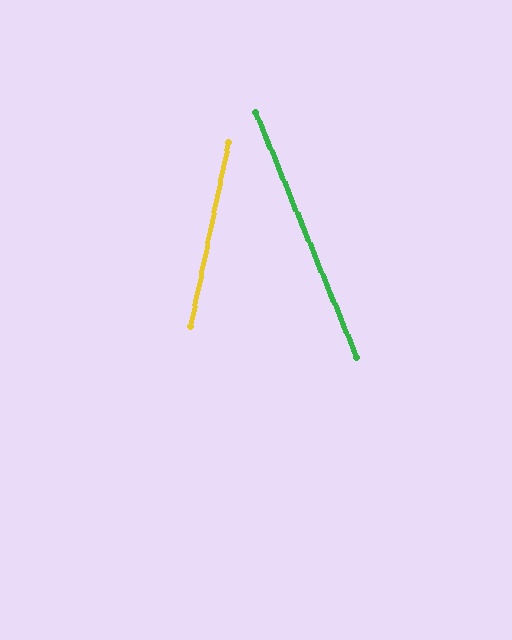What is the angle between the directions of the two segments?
Approximately 34 degrees.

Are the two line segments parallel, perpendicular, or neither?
Neither parallel nor perpendicular — they differ by about 34°.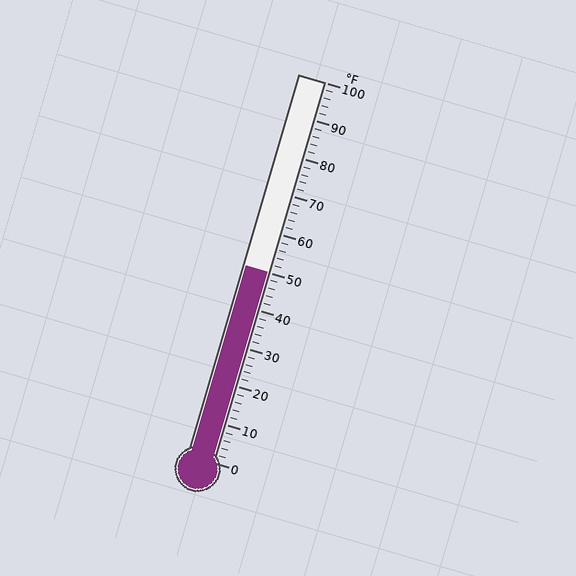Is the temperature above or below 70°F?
The temperature is below 70°F.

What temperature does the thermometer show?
The thermometer shows approximately 50°F.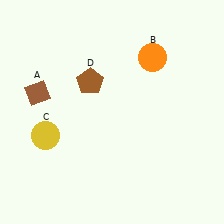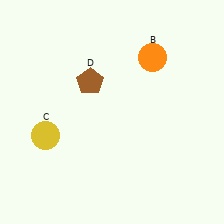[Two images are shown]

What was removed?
The brown diamond (A) was removed in Image 2.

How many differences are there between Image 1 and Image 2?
There is 1 difference between the two images.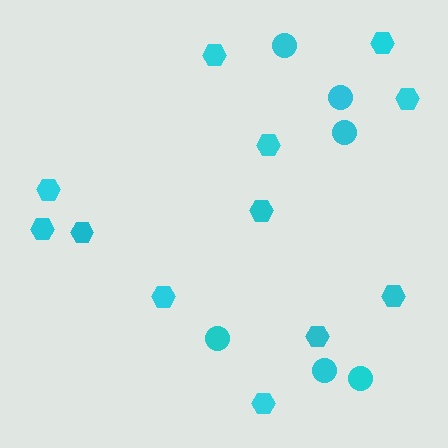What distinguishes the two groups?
There are 2 groups: one group of circles (6) and one group of hexagons (12).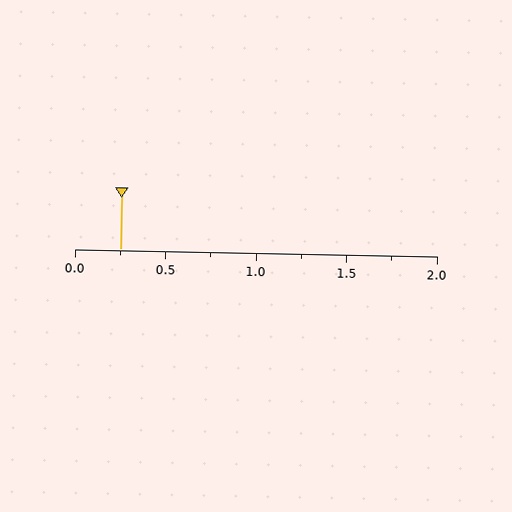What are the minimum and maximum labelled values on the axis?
The axis runs from 0.0 to 2.0.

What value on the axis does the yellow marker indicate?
The marker indicates approximately 0.25.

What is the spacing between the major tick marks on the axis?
The major ticks are spaced 0.5 apart.